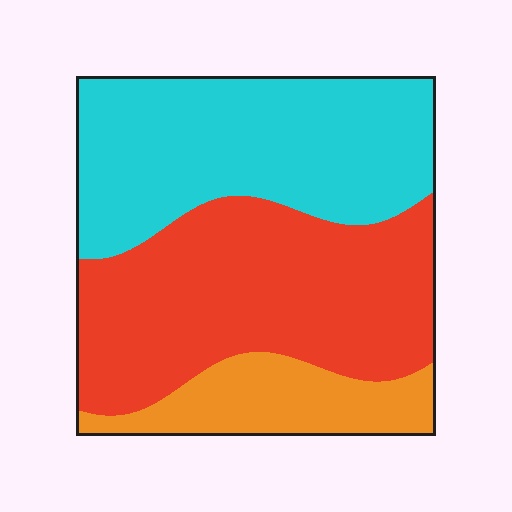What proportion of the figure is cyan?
Cyan takes up about two fifths (2/5) of the figure.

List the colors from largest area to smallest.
From largest to smallest: red, cyan, orange.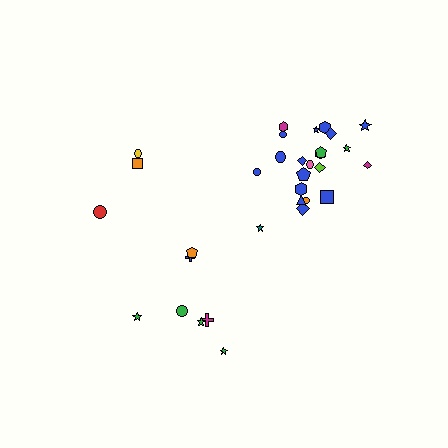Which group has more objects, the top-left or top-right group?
The top-right group.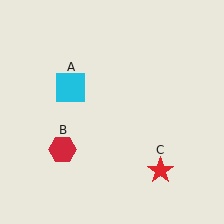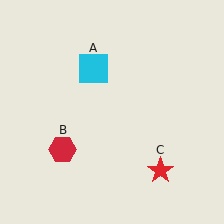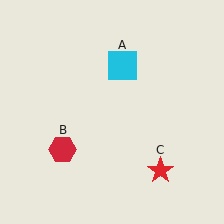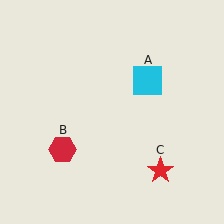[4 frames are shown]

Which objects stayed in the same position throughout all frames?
Red hexagon (object B) and red star (object C) remained stationary.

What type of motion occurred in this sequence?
The cyan square (object A) rotated clockwise around the center of the scene.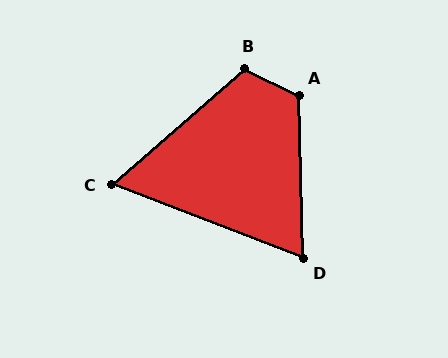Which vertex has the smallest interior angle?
C, at approximately 62 degrees.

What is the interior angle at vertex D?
Approximately 67 degrees (acute).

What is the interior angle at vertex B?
Approximately 113 degrees (obtuse).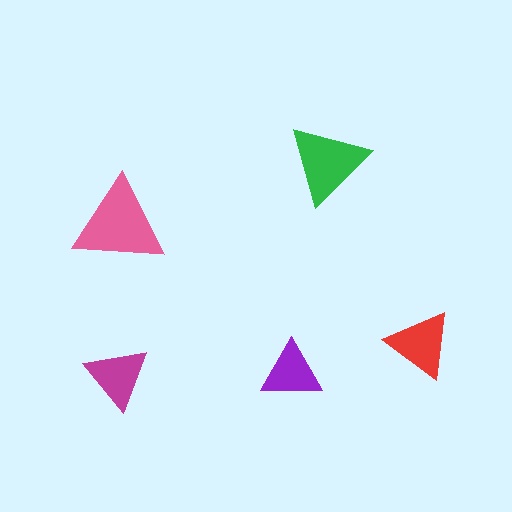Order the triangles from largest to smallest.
the pink one, the green one, the red one, the magenta one, the purple one.